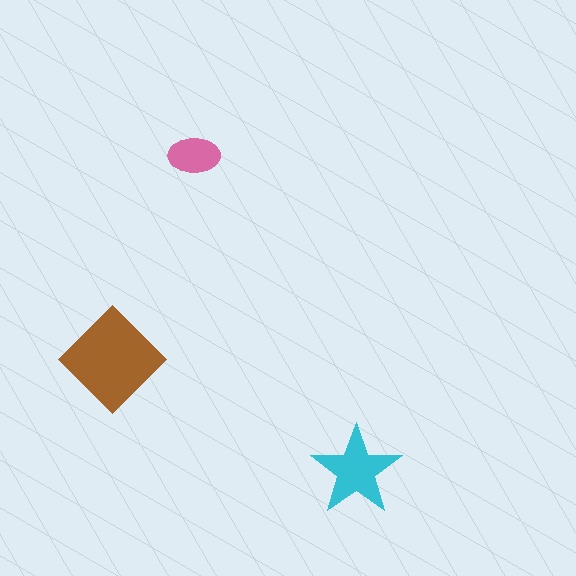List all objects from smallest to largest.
The pink ellipse, the cyan star, the brown diamond.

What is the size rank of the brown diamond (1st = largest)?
1st.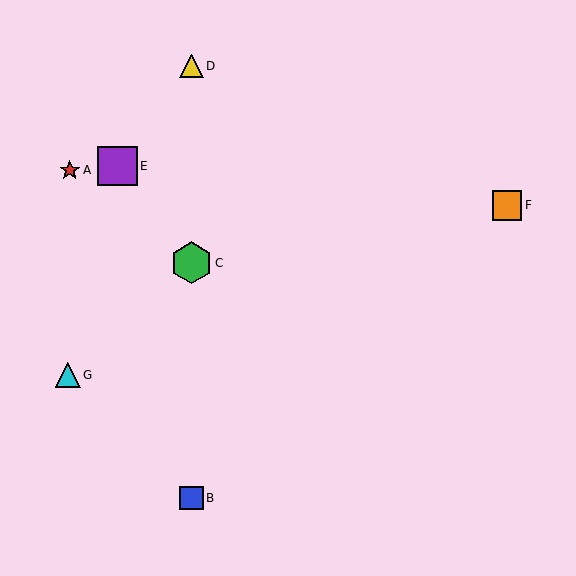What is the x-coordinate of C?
Object C is at x≈191.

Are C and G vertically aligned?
No, C is at x≈191 and G is at x≈68.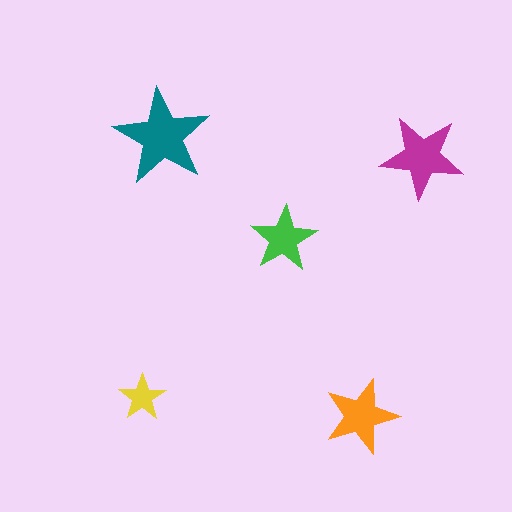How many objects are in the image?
There are 5 objects in the image.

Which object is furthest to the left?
The yellow star is leftmost.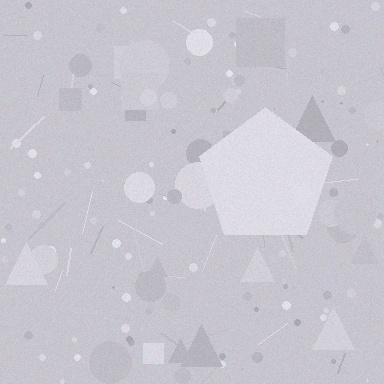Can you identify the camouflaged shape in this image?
The camouflaged shape is a pentagon.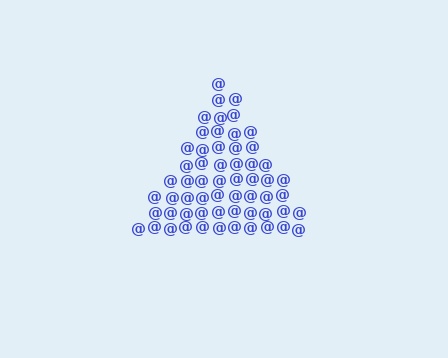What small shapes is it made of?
It is made of small at signs.